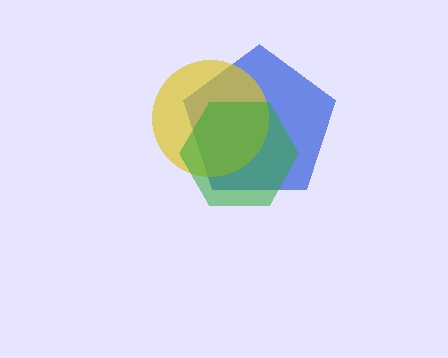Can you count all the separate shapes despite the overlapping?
Yes, there are 3 separate shapes.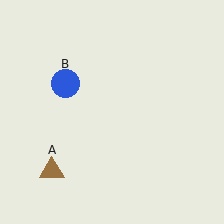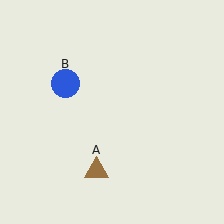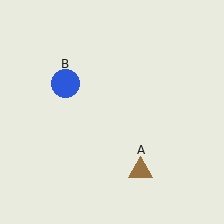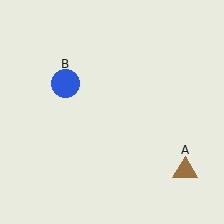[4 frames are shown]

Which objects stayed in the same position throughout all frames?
Blue circle (object B) remained stationary.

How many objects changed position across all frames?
1 object changed position: brown triangle (object A).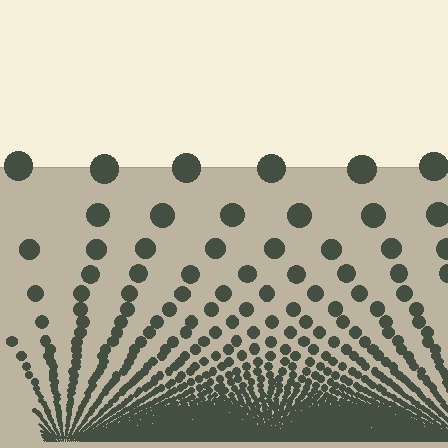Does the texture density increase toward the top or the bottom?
Density increases toward the bottom.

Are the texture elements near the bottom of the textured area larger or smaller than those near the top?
Smaller. The gradient is inverted — elements near the bottom are smaller and denser.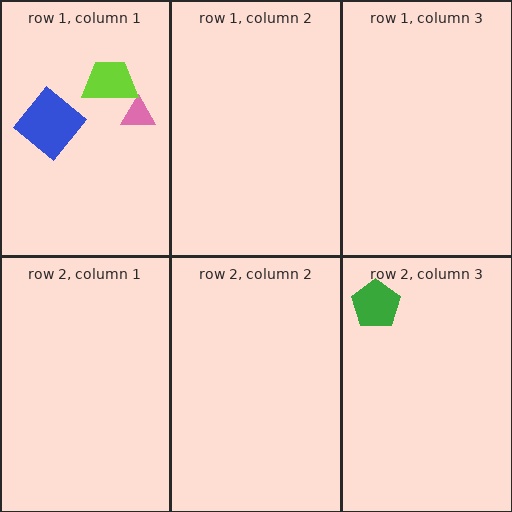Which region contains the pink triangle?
The row 1, column 1 region.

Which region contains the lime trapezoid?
The row 1, column 1 region.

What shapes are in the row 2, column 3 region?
The green pentagon.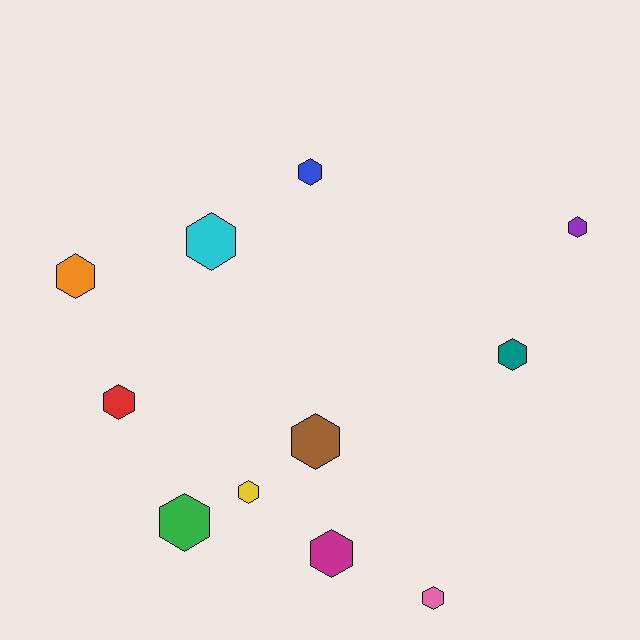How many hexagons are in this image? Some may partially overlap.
There are 11 hexagons.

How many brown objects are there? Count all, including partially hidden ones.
There is 1 brown object.